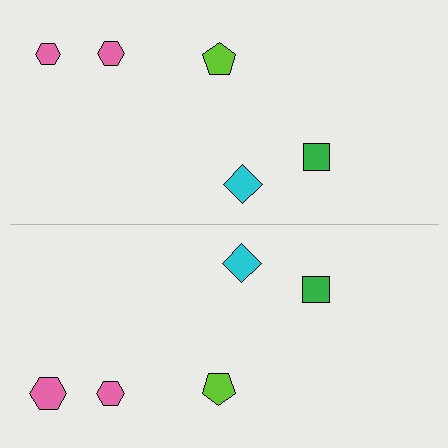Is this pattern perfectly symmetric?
No, the pattern is not perfectly symmetric. The pink hexagon on the bottom side has a different size than its mirror counterpart.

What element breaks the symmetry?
The pink hexagon on the bottom side has a different size than its mirror counterpart.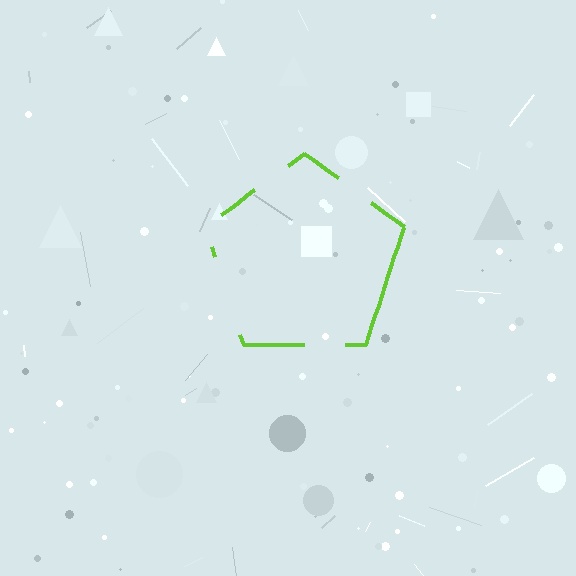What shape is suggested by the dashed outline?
The dashed outline suggests a pentagon.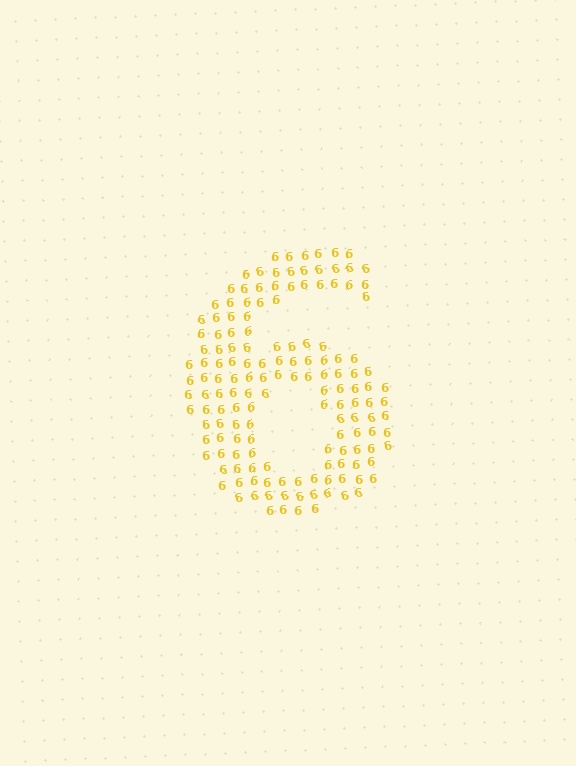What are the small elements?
The small elements are digit 6's.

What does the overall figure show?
The overall figure shows the digit 6.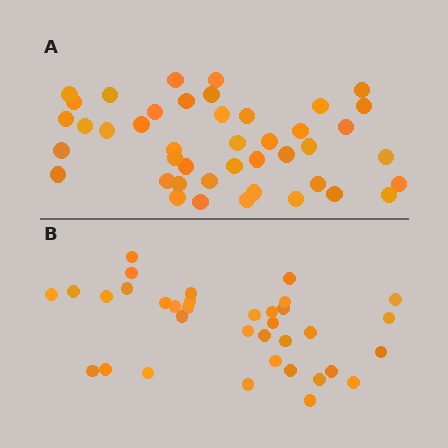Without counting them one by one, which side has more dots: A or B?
Region A (the top region) has more dots.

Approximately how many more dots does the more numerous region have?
Region A has roughly 8 or so more dots than region B.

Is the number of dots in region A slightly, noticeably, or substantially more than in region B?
Region A has only slightly more — the two regions are fairly close. The ratio is roughly 1.2 to 1.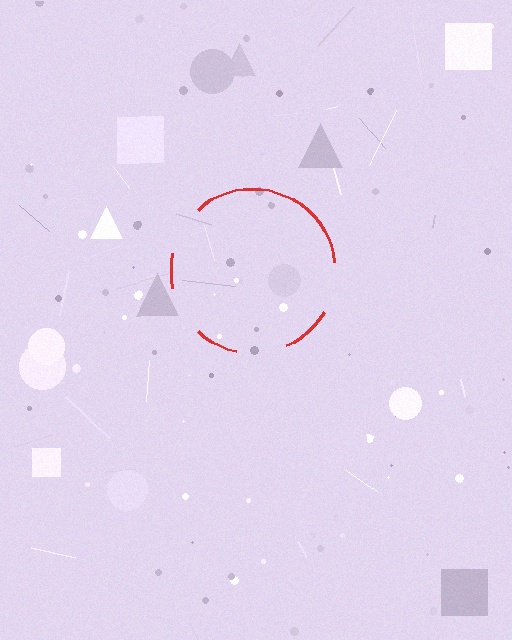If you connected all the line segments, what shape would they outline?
They would outline a circle.